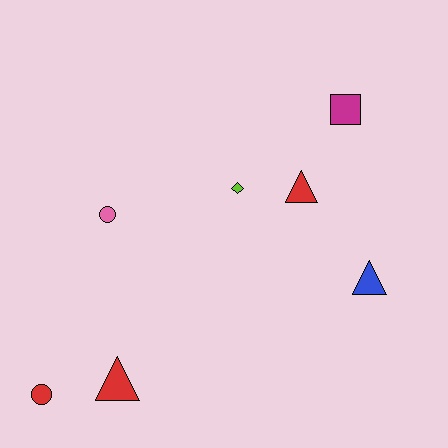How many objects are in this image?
There are 7 objects.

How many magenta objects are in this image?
There is 1 magenta object.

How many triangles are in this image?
There are 3 triangles.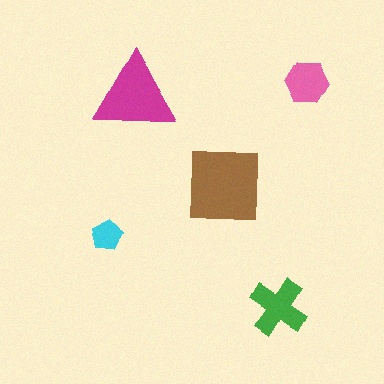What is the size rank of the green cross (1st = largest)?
3rd.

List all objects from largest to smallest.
The brown square, the magenta triangle, the green cross, the pink hexagon, the cyan pentagon.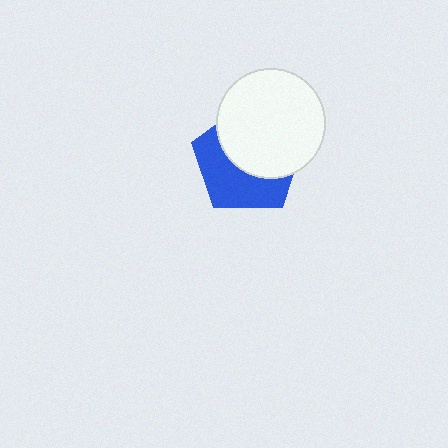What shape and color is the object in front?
The object in front is a white circle.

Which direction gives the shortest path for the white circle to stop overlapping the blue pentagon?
Moving toward the upper-right gives the shortest separation.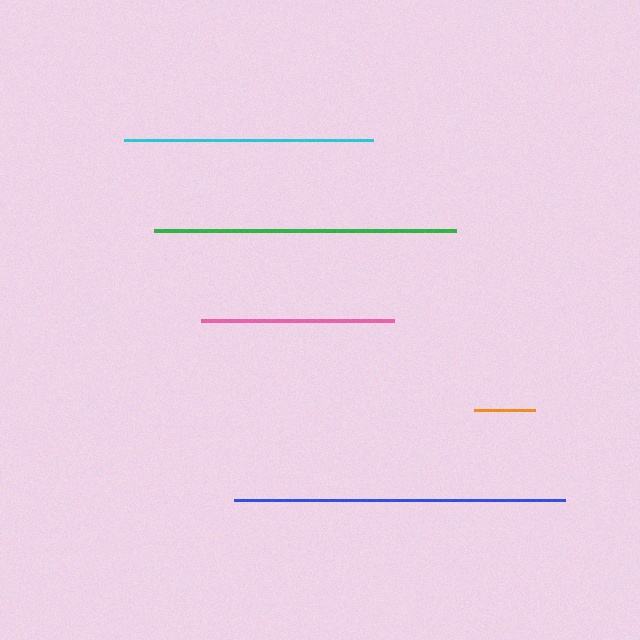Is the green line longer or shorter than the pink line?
The green line is longer than the pink line.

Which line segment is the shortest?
The orange line is the shortest at approximately 61 pixels.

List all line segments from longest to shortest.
From longest to shortest: blue, green, cyan, pink, orange.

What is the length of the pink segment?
The pink segment is approximately 193 pixels long.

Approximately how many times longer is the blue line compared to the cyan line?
The blue line is approximately 1.3 times the length of the cyan line.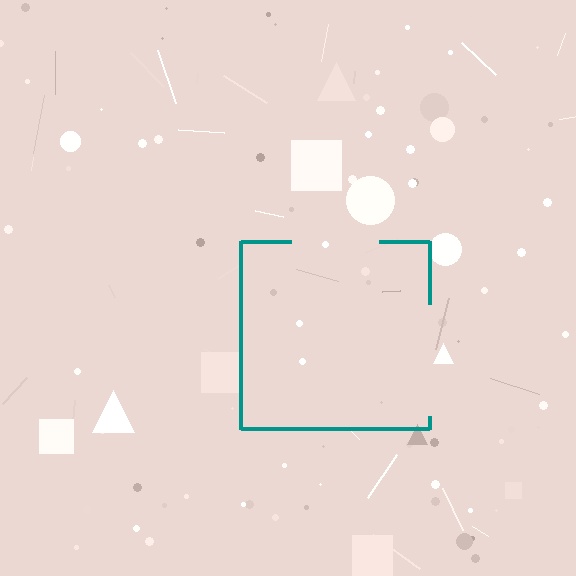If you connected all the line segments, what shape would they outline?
They would outline a square.